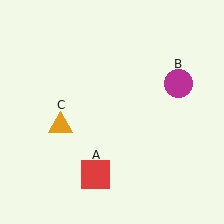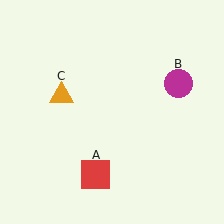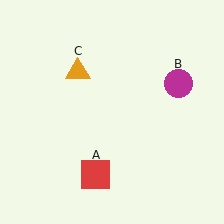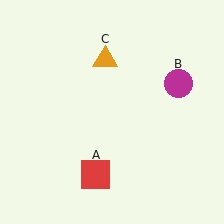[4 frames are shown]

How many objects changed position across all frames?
1 object changed position: orange triangle (object C).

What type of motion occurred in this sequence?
The orange triangle (object C) rotated clockwise around the center of the scene.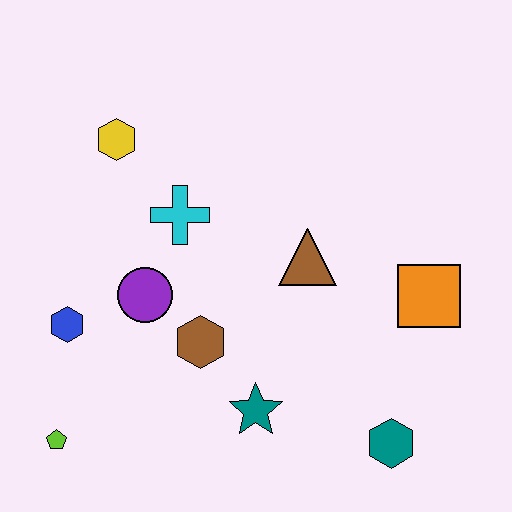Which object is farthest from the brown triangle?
The lime pentagon is farthest from the brown triangle.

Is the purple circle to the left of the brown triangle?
Yes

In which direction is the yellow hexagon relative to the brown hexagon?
The yellow hexagon is above the brown hexagon.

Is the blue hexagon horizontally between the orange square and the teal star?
No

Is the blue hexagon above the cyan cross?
No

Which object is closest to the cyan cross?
The purple circle is closest to the cyan cross.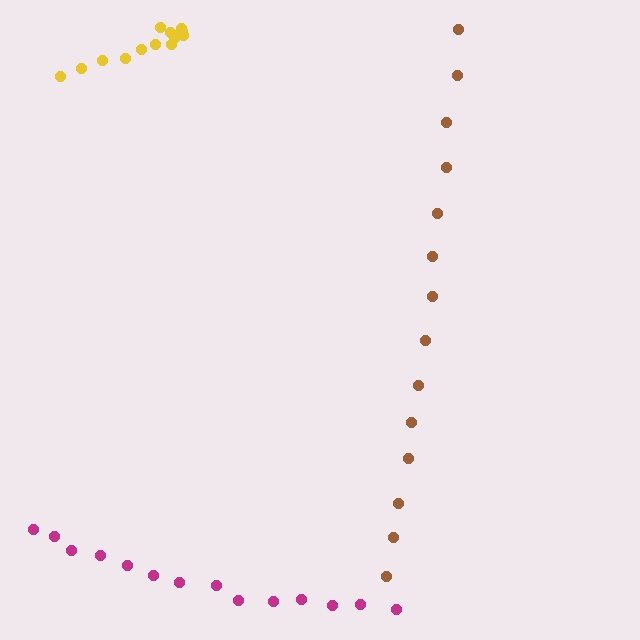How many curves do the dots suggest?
There are 3 distinct paths.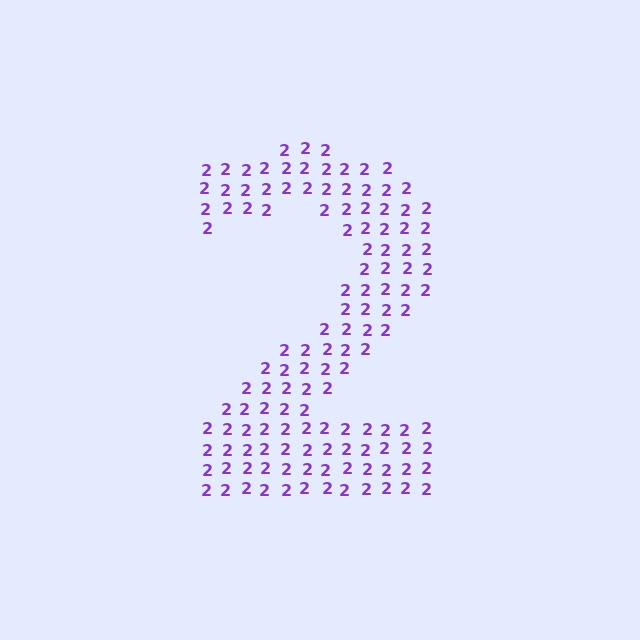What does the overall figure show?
The overall figure shows the digit 2.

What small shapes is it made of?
It is made of small digit 2's.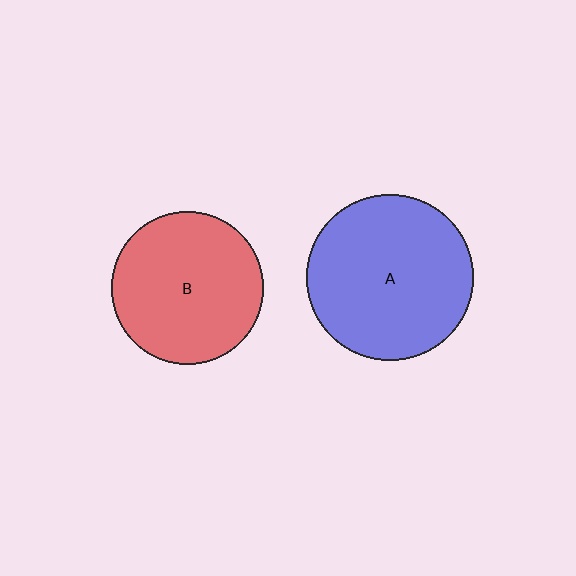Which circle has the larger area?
Circle A (blue).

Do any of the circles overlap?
No, none of the circles overlap.